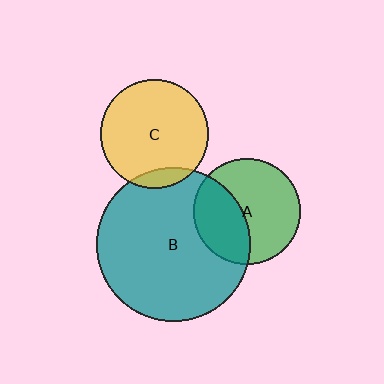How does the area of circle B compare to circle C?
Approximately 2.0 times.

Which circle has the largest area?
Circle B (teal).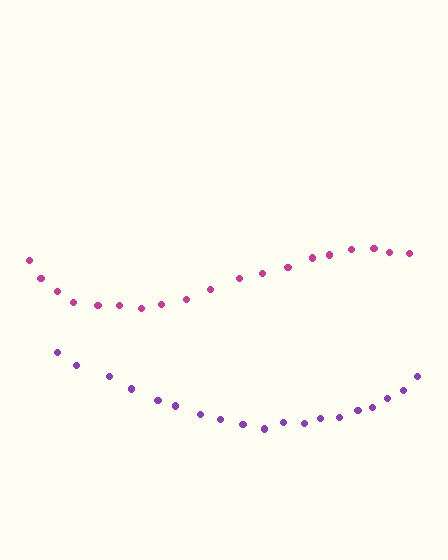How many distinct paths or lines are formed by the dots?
There are 2 distinct paths.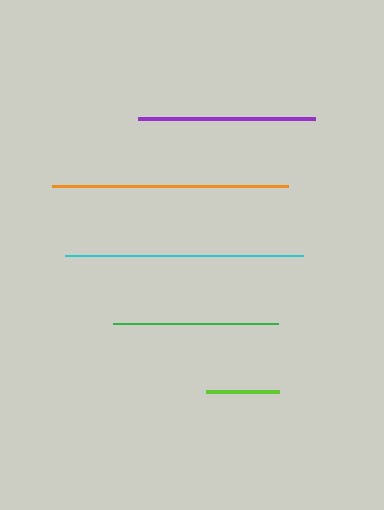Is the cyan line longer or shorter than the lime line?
The cyan line is longer than the lime line.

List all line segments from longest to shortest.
From longest to shortest: cyan, orange, purple, green, lime.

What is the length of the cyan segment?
The cyan segment is approximately 238 pixels long.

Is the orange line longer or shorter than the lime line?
The orange line is longer than the lime line.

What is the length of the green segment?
The green segment is approximately 165 pixels long.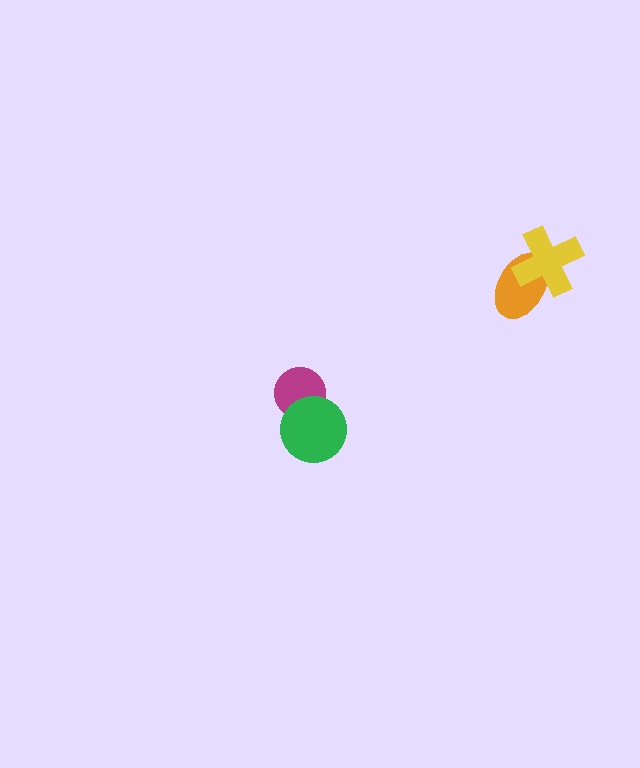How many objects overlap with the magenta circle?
1 object overlaps with the magenta circle.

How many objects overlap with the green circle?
1 object overlaps with the green circle.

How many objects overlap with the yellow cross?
1 object overlaps with the yellow cross.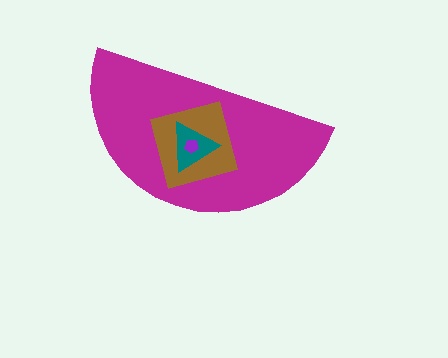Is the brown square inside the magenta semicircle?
Yes.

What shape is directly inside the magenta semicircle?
The brown square.